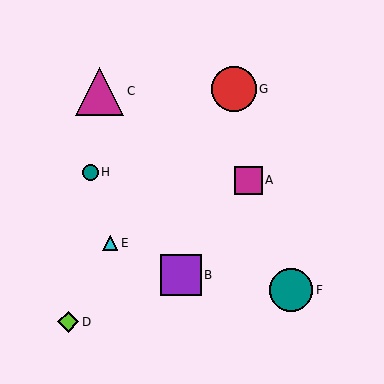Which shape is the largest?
The magenta triangle (labeled C) is the largest.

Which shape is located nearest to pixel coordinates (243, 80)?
The red circle (labeled G) at (234, 89) is nearest to that location.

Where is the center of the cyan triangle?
The center of the cyan triangle is at (110, 243).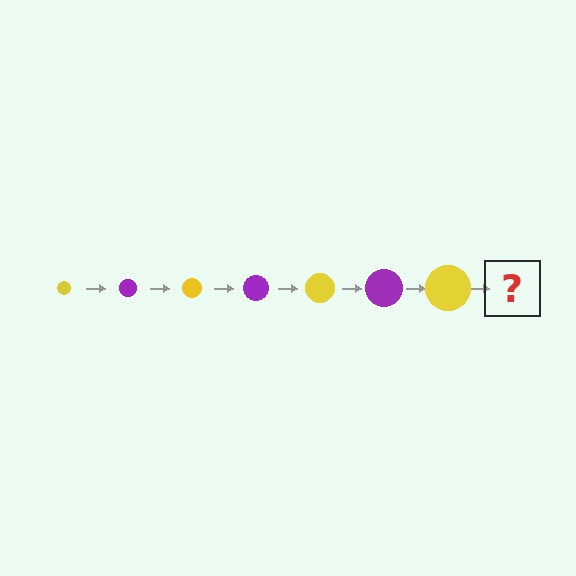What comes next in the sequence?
The next element should be a purple circle, larger than the previous one.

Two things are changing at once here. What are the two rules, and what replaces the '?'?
The two rules are that the circle grows larger each step and the color cycles through yellow and purple. The '?' should be a purple circle, larger than the previous one.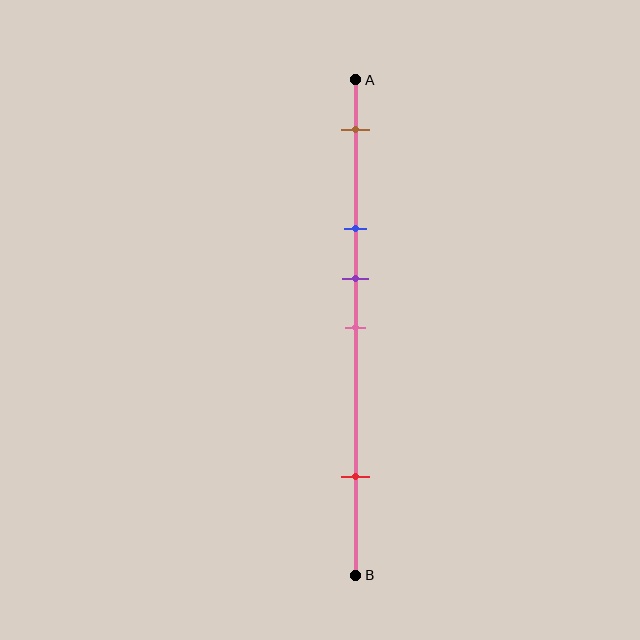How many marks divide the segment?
There are 5 marks dividing the segment.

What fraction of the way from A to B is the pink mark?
The pink mark is approximately 50% (0.5) of the way from A to B.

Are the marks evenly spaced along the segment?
No, the marks are not evenly spaced.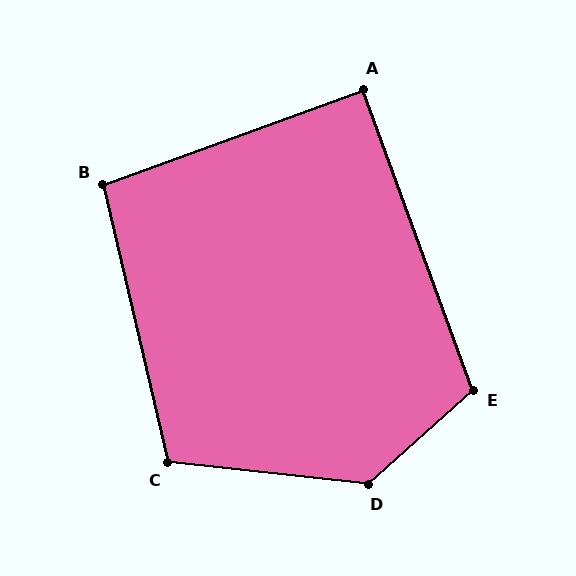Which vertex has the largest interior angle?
D, at approximately 132 degrees.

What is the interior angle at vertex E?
Approximately 112 degrees (obtuse).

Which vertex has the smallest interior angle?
A, at approximately 90 degrees.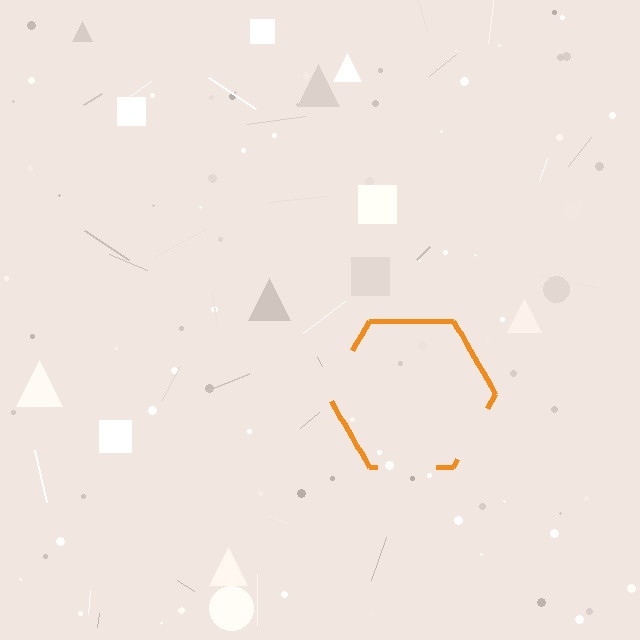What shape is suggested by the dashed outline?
The dashed outline suggests a hexagon.